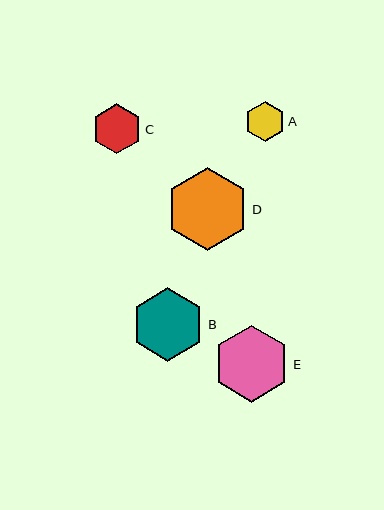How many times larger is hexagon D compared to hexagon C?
Hexagon D is approximately 1.7 times the size of hexagon C.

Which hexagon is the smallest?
Hexagon A is the smallest with a size of approximately 40 pixels.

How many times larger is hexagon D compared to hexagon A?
Hexagon D is approximately 2.1 times the size of hexagon A.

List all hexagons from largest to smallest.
From largest to smallest: D, E, B, C, A.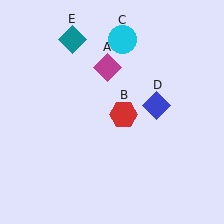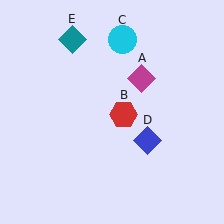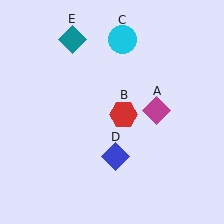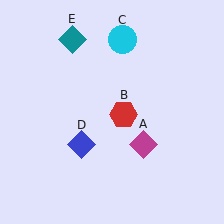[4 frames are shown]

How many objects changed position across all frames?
2 objects changed position: magenta diamond (object A), blue diamond (object D).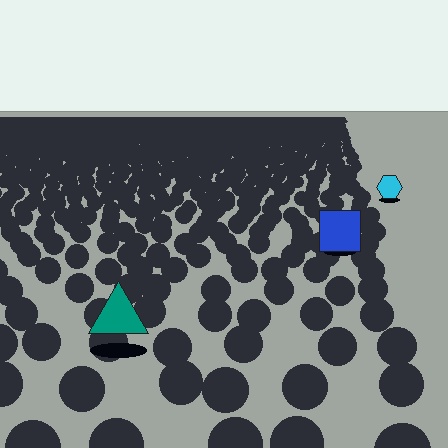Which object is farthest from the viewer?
The cyan hexagon is farthest from the viewer. It appears smaller and the ground texture around it is denser.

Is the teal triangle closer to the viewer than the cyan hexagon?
Yes. The teal triangle is closer — you can tell from the texture gradient: the ground texture is coarser near it.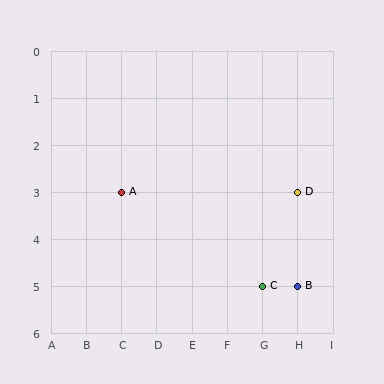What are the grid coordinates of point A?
Point A is at grid coordinates (C, 3).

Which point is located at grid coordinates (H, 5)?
Point B is at (H, 5).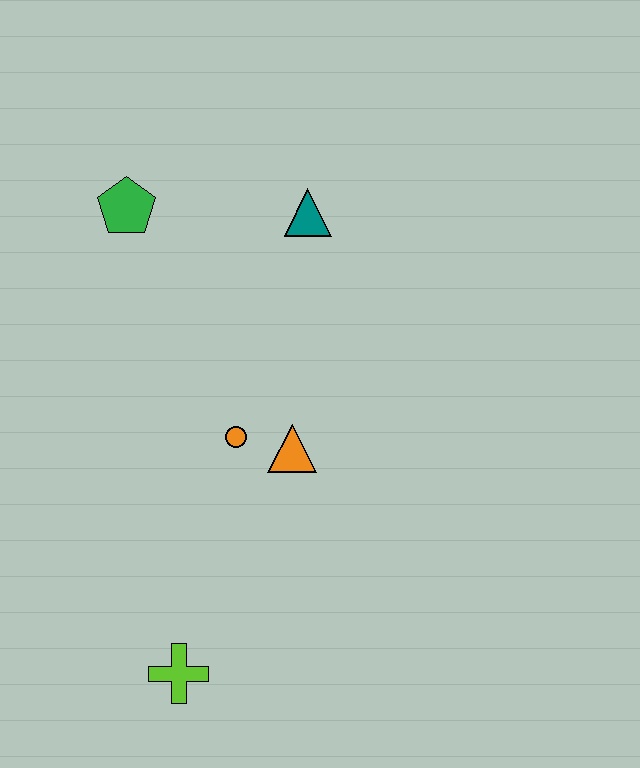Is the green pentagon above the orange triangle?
Yes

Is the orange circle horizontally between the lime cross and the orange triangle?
Yes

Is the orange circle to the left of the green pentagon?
No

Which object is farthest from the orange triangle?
The green pentagon is farthest from the orange triangle.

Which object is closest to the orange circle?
The orange triangle is closest to the orange circle.